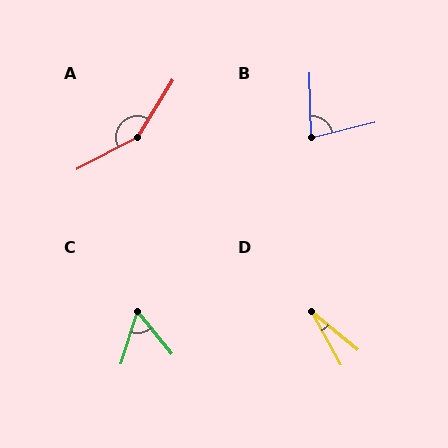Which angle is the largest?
A, at approximately 148 degrees.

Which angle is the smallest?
D, at approximately 22 degrees.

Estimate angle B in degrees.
Approximately 78 degrees.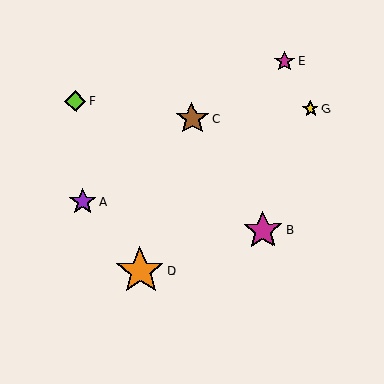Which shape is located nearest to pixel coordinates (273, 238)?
The magenta star (labeled B) at (263, 230) is nearest to that location.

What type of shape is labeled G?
Shape G is a yellow star.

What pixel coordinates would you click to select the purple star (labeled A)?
Click at (83, 201) to select the purple star A.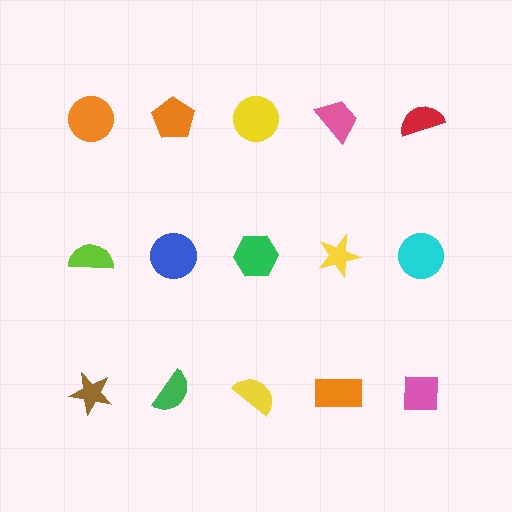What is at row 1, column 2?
An orange pentagon.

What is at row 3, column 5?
A pink square.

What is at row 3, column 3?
A yellow semicircle.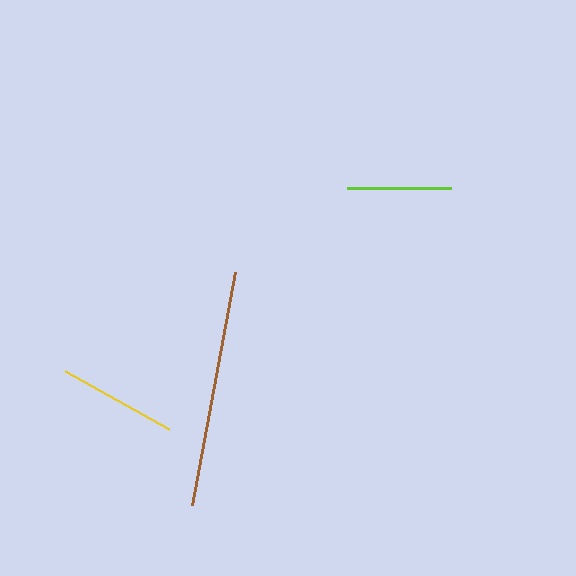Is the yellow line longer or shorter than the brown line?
The brown line is longer than the yellow line.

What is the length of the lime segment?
The lime segment is approximately 104 pixels long.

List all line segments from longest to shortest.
From longest to shortest: brown, yellow, lime.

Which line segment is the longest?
The brown line is the longest at approximately 237 pixels.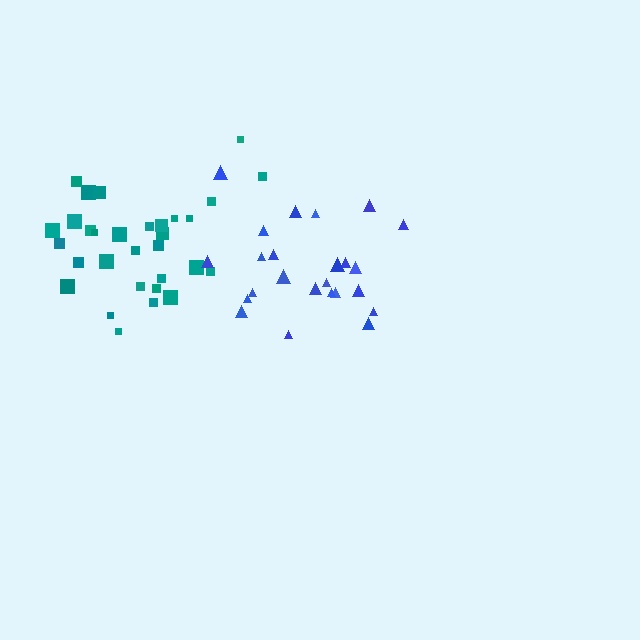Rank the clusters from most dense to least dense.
blue, teal.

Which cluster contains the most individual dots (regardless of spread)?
Teal (31).